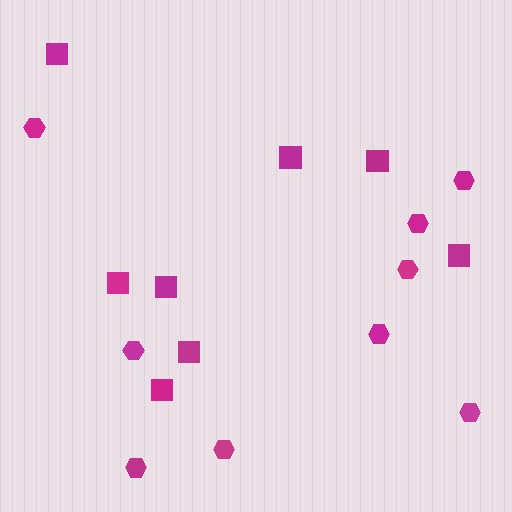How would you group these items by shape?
There are 2 groups: one group of squares (8) and one group of hexagons (9).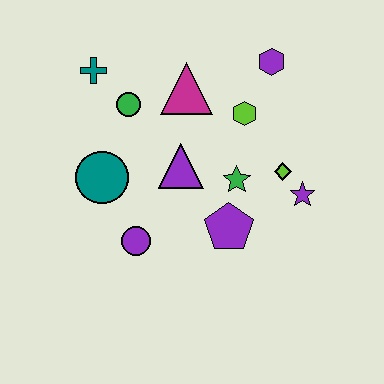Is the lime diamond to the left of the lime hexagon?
No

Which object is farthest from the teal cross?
The purple star is farthest from the teal cross.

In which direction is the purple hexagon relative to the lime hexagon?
The purple hexagon is above the lime hexagon.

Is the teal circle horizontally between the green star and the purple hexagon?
No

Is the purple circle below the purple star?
Yes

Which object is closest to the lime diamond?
The purple star is closest to the lime diamond.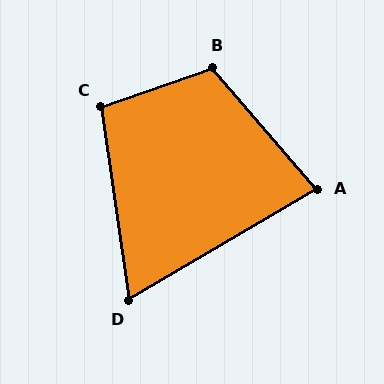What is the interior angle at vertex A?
Approximately 80 degrees (acute).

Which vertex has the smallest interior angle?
D, at approximately 68 degrees.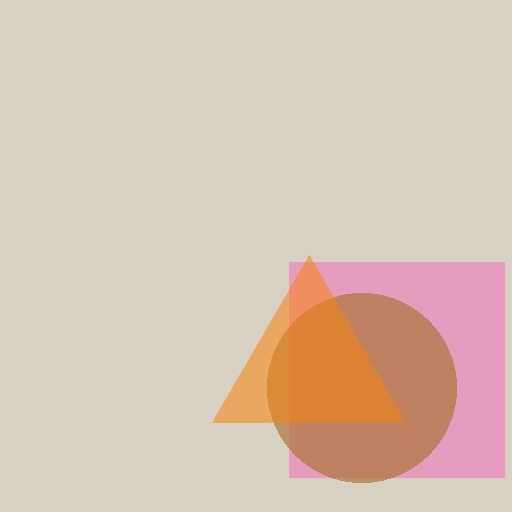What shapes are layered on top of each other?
The layered shapes are: a pink square, a brown circle, an orange triangle.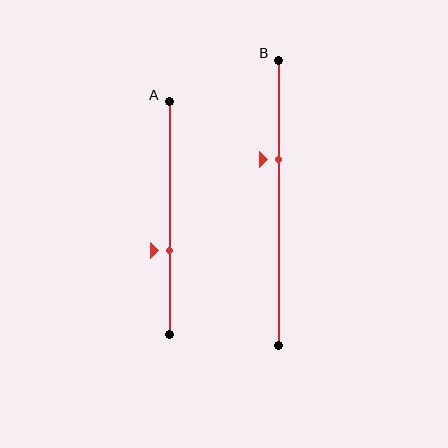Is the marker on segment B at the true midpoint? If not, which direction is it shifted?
No, the marker on segment B is shifted upward by about 15% of the segment length.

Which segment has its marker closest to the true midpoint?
Segment A has its marker closest to the true midpoint.